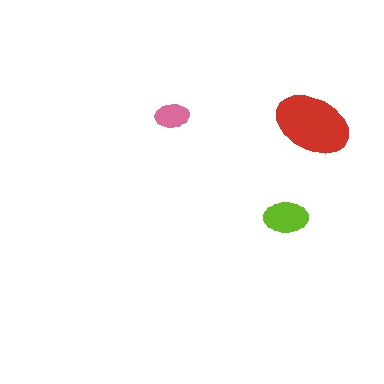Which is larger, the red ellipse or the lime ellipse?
The red one.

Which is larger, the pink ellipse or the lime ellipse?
The lime one.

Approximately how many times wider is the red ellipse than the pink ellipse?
About 2 times wider.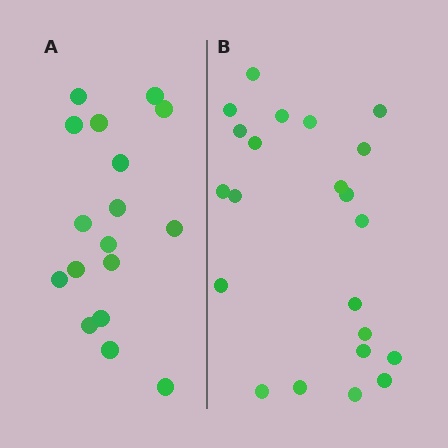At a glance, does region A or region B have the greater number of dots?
Region B (the right region) has more dots.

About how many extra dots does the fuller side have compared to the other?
Region B has about 5 more dots than region A.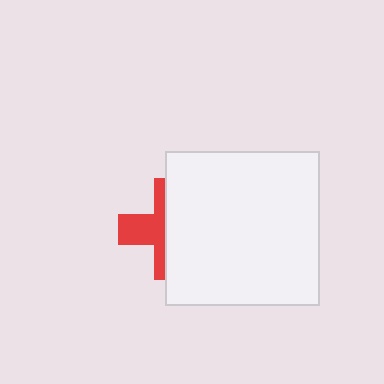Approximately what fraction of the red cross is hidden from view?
Roughly 57% of the red cross is hidden behind the white square.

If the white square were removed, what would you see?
You would see the complete red cross.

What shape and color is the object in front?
The object in front is a white square.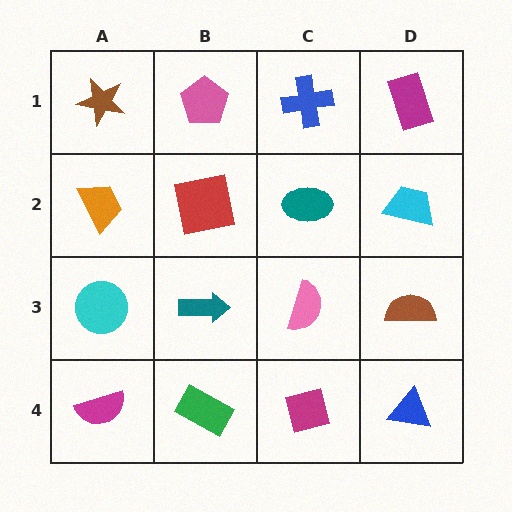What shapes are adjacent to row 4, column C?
A pink semicircle (row 3, column C), a green rectangle (row 4, column B), a blue triangle (row 4, column D).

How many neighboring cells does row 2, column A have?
3.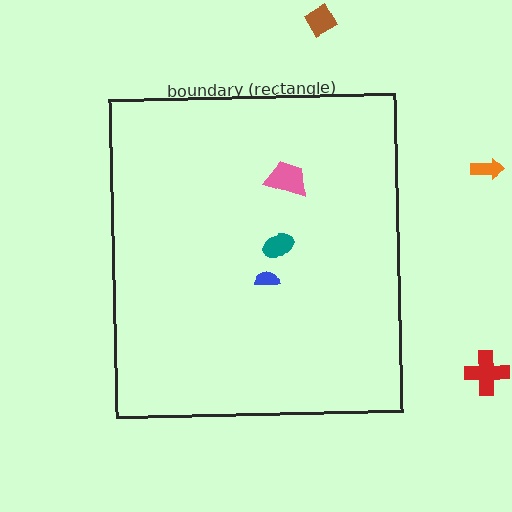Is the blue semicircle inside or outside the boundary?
Inside.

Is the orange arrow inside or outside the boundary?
Outside.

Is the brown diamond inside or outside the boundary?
Outside.